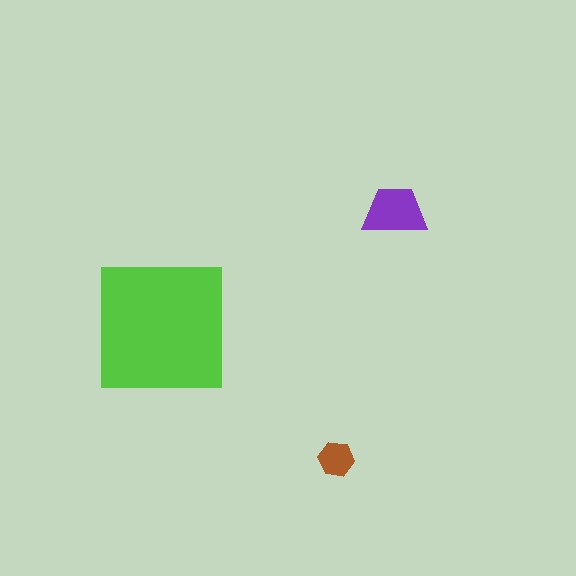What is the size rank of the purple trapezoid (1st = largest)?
2nd.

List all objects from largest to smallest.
The lime square, the purple trapezoid, the brown hexagon.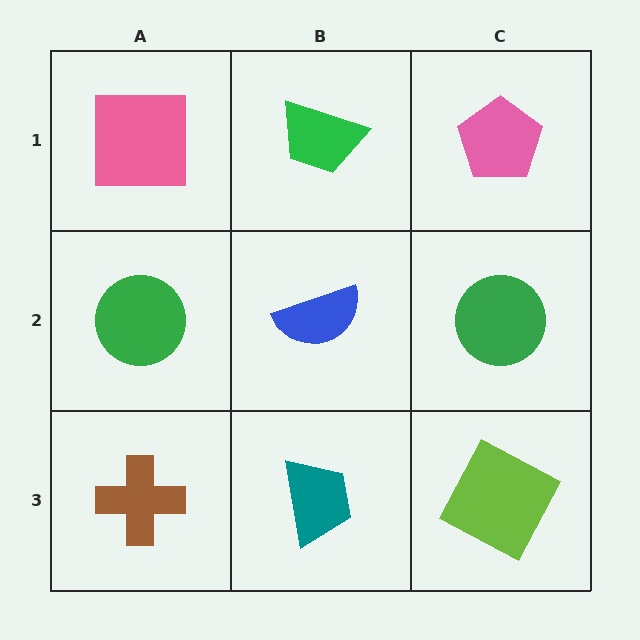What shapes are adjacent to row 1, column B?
A blue semicircle (row 2, column B), a pink square (row 1, column A), a pink pentagon (row 1, column C).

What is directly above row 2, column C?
A pink pentagon.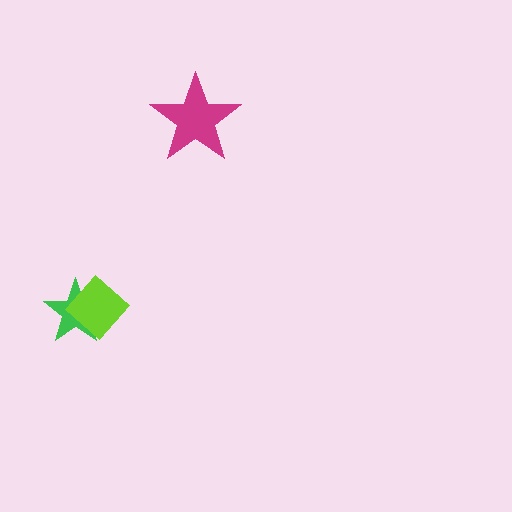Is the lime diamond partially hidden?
No, no other shape covers it.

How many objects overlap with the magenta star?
0 objects overlap with the magenta star.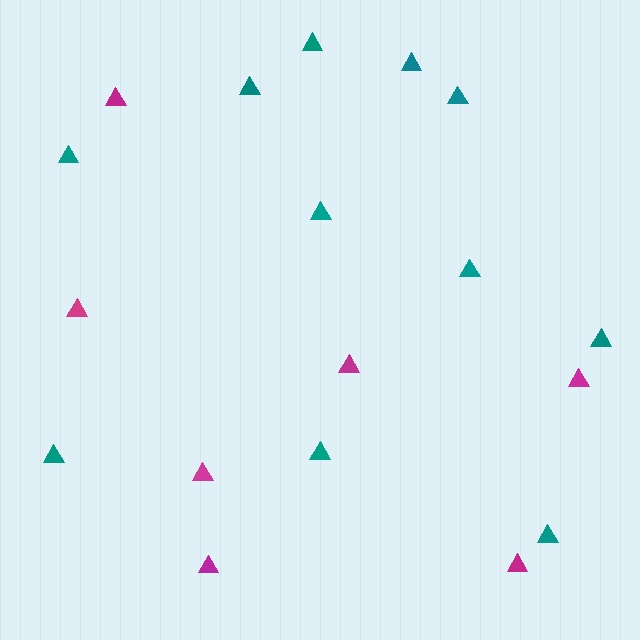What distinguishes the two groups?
There are 2 groups: one group of magenta triangles (7) and one group of teal triangles (11).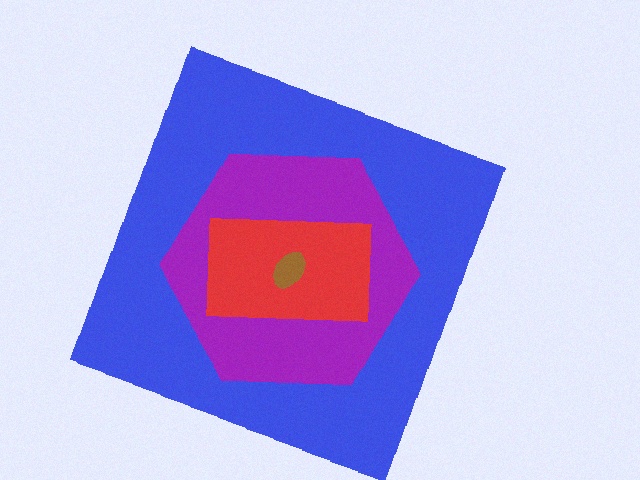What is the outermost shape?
The blue square.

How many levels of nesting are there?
4.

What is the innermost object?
The brown ellipse.